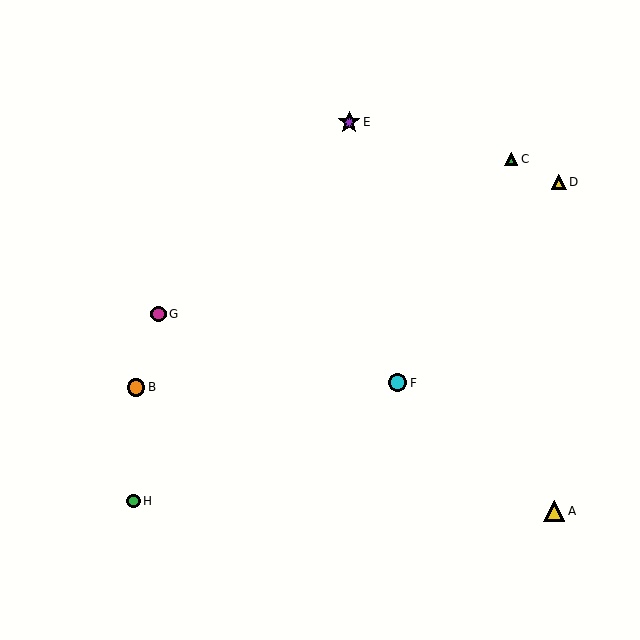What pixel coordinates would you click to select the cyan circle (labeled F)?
Click at (398, 383) to select the cyan circle F.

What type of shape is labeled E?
Shape E is a purple star.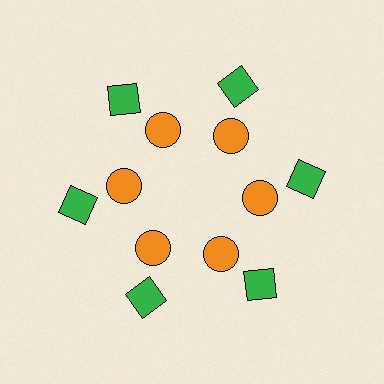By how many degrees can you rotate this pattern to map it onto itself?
The pattern maps onto itself every 60 degrees of rotation.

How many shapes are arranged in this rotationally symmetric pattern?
There are 12 shapes, arranged in 6 groups of 2.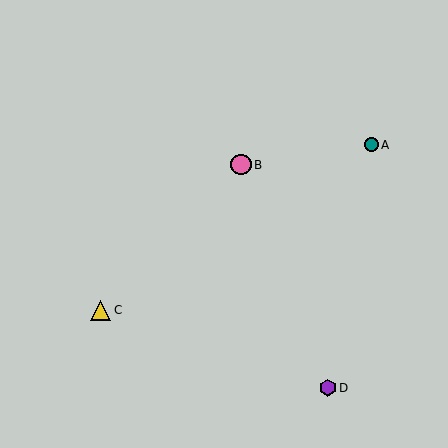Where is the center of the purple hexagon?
The center of the purple hexagon is at (328, 388).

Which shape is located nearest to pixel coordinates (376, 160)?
The teal circle (labeled A) at (371, 145) is nearest to that location.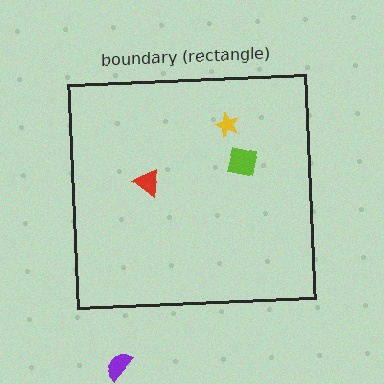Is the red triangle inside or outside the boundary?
Inside.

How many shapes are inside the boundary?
3 inside, 1 outside.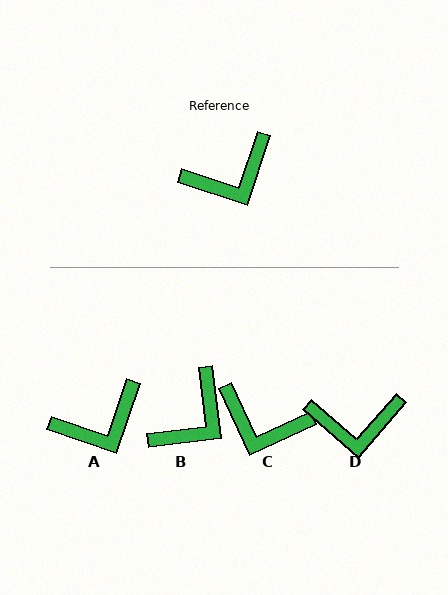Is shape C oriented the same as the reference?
No, it is off by about 47 degrees.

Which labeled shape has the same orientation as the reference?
A.